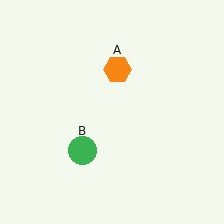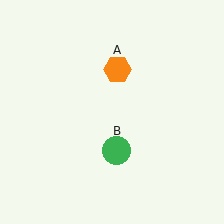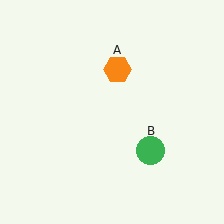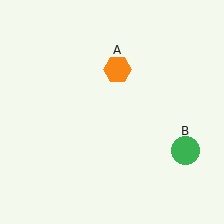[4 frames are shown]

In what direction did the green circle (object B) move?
The green circle (object B) moved right.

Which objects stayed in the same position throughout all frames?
Orange hexagon (object A) remained stationary.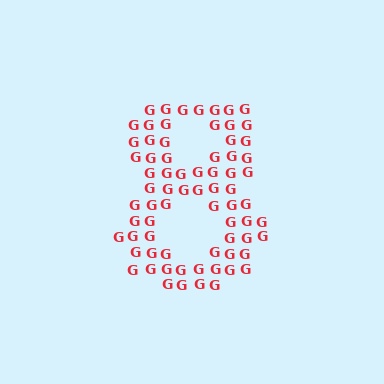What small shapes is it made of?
It is made of small letter G's.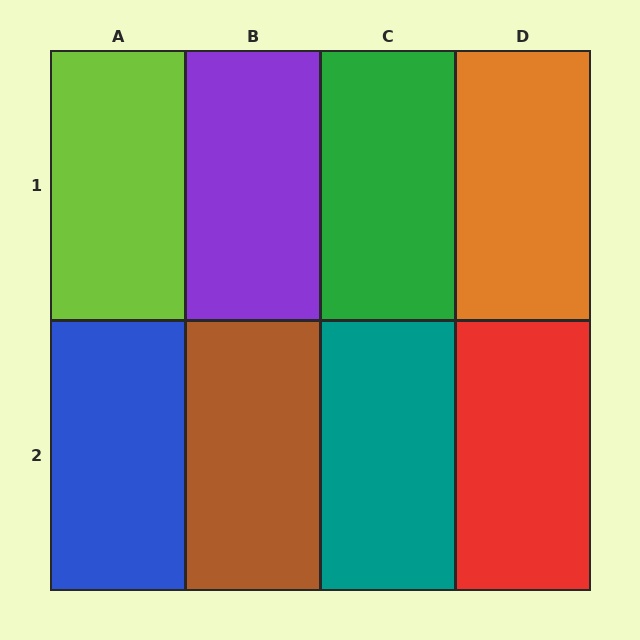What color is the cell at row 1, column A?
Lime.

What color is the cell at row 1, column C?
Green.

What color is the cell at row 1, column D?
Orange.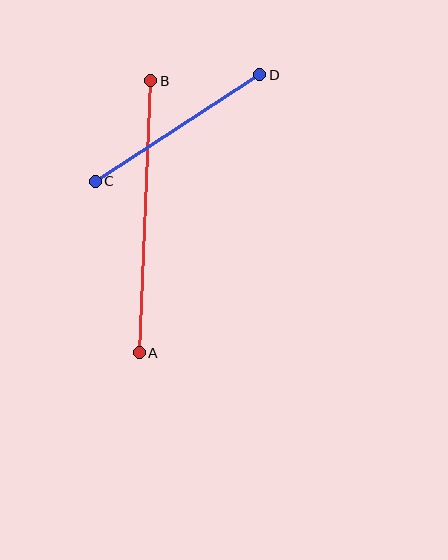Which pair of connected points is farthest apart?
Points A and B are farthest apart.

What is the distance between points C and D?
The distance is approximately 196 pixels.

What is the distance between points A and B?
The distance is approximately 272 pixels.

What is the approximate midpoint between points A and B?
The midpoint is at approximately (145, 217) pixels.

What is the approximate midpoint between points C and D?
The midpoint is at approximately (178, 128) pixels.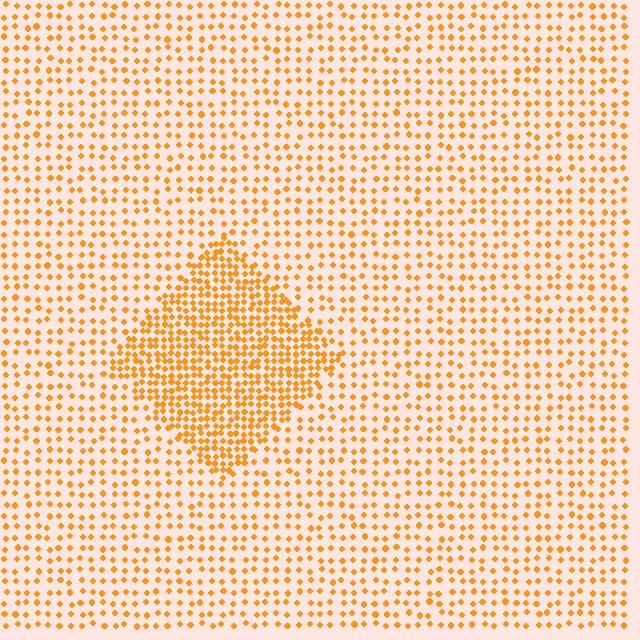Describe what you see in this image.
The image contains small orange elements arranged at two different densities. A diamond-shaped region is visible where the elements are more densely packed than the surrounding area.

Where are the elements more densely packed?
The elements are more densely packed inside the diamond boundary.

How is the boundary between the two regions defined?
The boundary is defined by a change in element density (approximately 2.2x ratio). All elements are the same color, size, and shape.